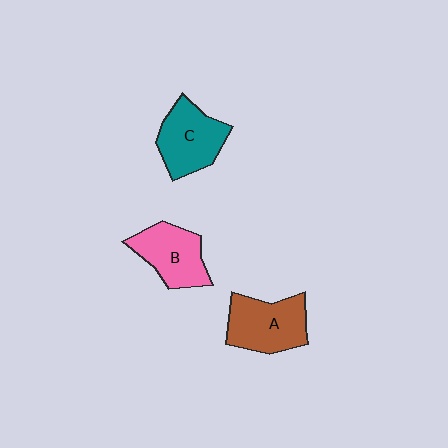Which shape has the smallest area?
Shape B (pink).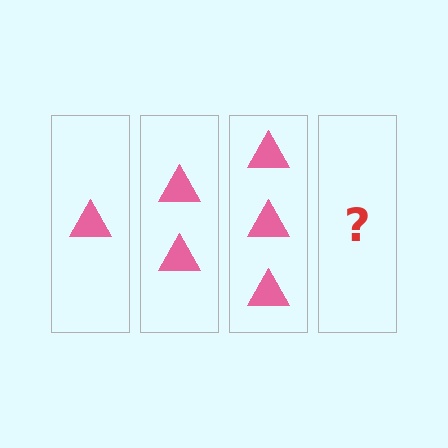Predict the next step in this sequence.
The next step is 4 triangles.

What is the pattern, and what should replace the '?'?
The pattern is that each step adds one more triangle. The '?' should be 4 triangles.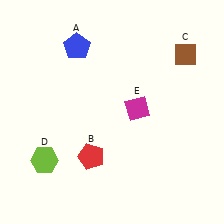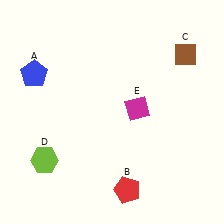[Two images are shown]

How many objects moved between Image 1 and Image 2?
2 objects moved between the two images.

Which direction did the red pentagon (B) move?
The red pentagon (B) moved right.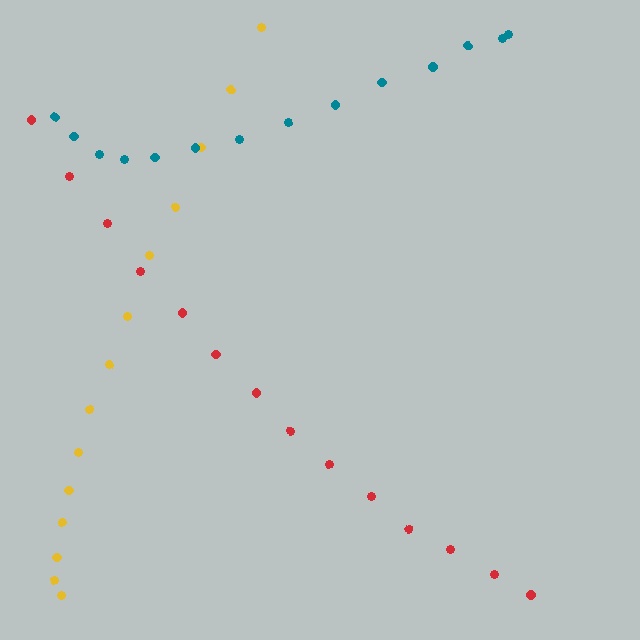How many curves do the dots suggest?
There are 3 distinct paths.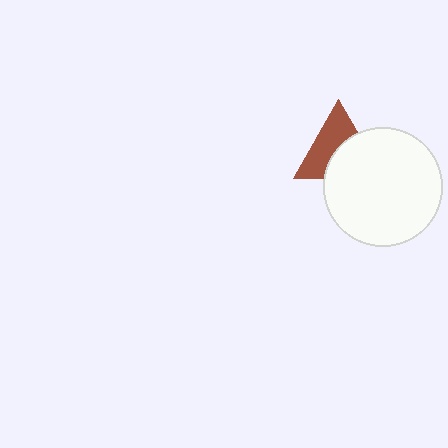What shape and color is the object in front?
The object in front is a white circle.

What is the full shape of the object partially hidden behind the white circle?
The partially hidden object is a brown triangle.